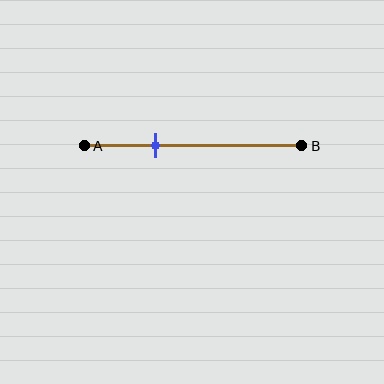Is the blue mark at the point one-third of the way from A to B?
Yes, the mark is approximately at the one-third point.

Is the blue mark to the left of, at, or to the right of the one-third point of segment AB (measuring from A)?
The blue mark is approximately at the one-third point of segment AB.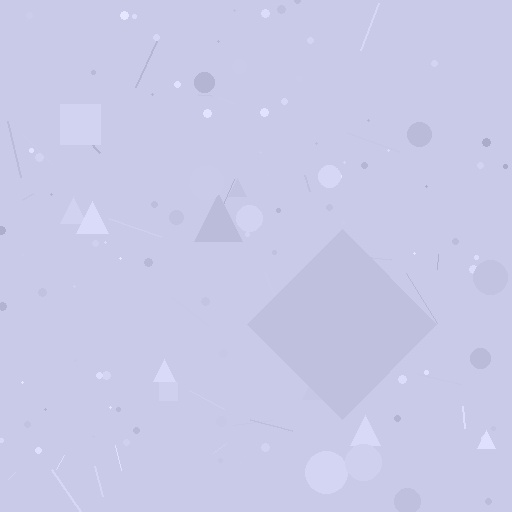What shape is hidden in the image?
A diamond is hidden in the image.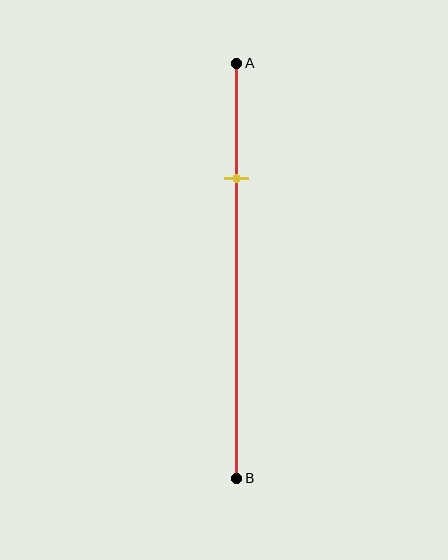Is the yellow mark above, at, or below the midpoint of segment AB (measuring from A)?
The yellow mark is above the midpoint of segment AB.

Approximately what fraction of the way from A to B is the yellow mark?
The yellow mark is approximately 30% of the way from A to B.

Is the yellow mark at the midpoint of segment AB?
No, the mark is at about 30% from A, not at the 50% midpoint.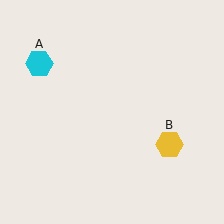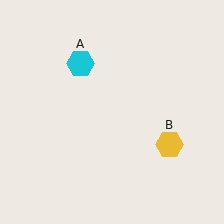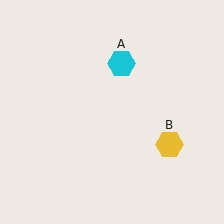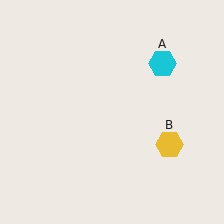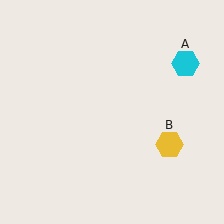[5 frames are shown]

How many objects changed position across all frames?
1 object changed position: cyan hexagon (object A).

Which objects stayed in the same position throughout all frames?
Yellow hexagon (object B) remained stationary.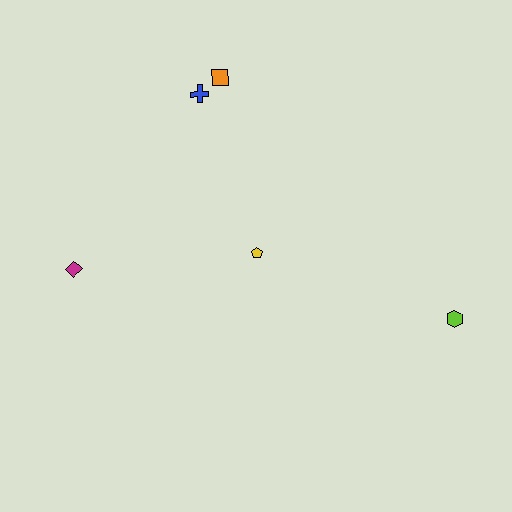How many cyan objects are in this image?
There are no cyan objects.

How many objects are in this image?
There are 5 objects.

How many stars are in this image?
There are no stars.